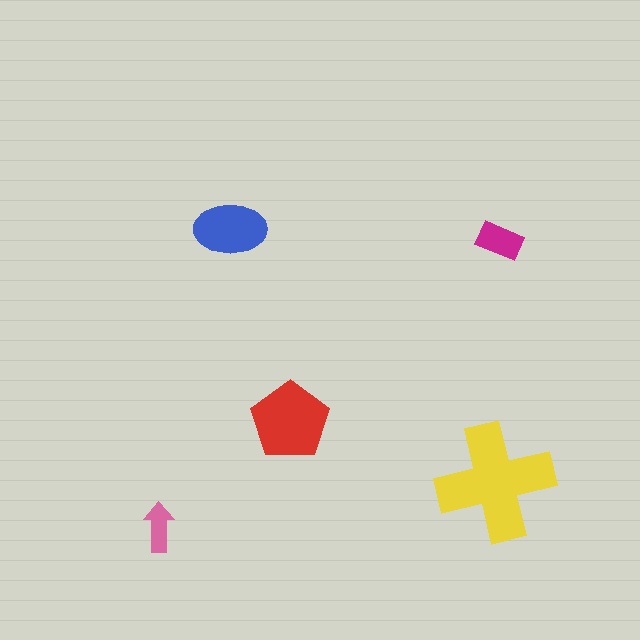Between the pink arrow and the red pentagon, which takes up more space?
The red pentagon.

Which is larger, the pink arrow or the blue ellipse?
The blue ellipse.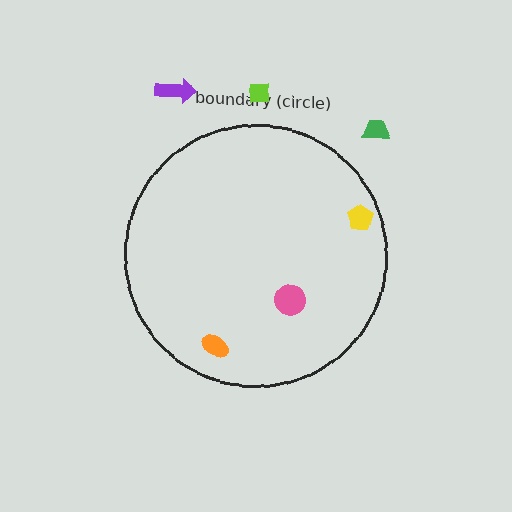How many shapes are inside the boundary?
3 inside, 3 outside.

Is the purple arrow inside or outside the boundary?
Outside.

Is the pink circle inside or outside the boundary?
Inside.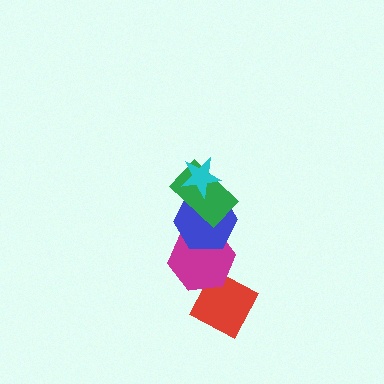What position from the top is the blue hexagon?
The blue hexagon is 3rd from the top.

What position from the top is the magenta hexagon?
The magenta hexagon is 4th from the top.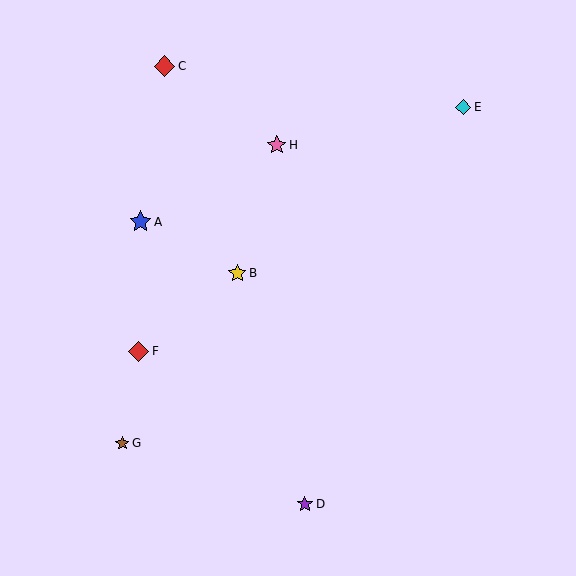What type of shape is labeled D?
Shape D is a purple star.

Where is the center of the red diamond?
The center of the red diamond is at (139, 351).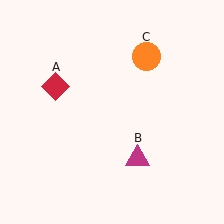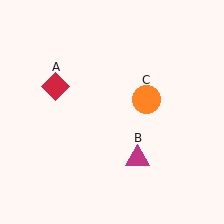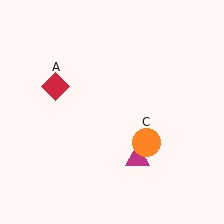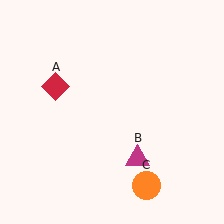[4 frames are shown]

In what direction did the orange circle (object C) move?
The orange circle (object C) moved down.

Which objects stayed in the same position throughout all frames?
Red diamond (object A) and magenta triangle (object B) remained stationary.